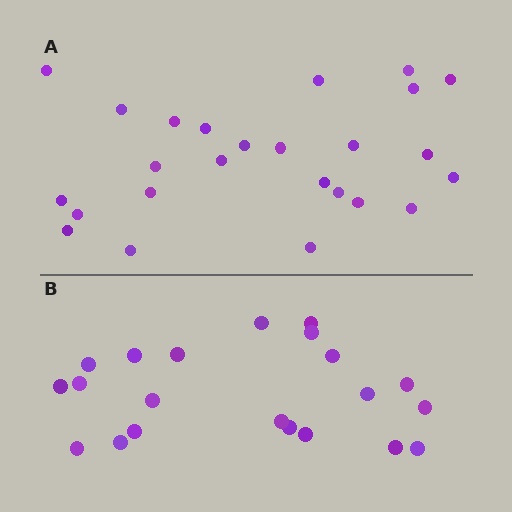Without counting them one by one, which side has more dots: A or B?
Region A (the top region) has more dots.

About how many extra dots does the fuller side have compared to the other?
Region A has about 4 more dots than region B.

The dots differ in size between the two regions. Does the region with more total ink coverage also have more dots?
No. Region B has more total ink coverage because its dots are larger, but region A actually contains more individual dots. Total area can be misleading — the number of items is what matters here.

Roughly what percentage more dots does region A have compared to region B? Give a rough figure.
About 20% more.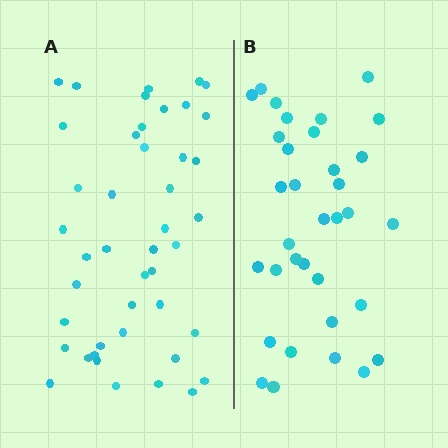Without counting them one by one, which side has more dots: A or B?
Region A (the left region) has more dots.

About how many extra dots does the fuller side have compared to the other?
Region A has roughly 10 or so more dots than region B.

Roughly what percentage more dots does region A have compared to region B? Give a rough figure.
About 30% more.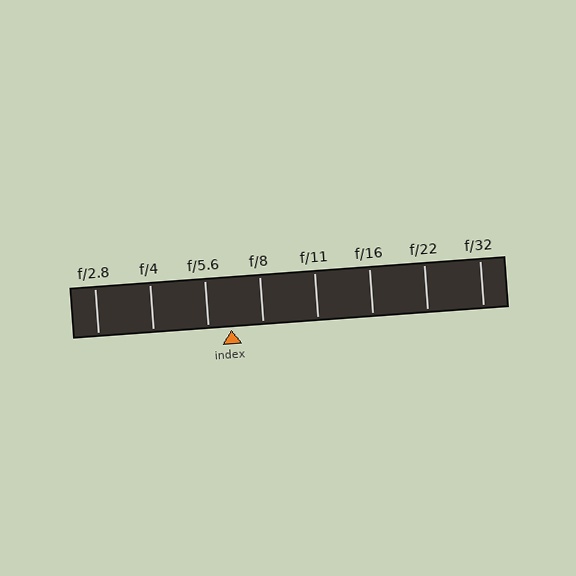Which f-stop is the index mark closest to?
The index mark is closest to f/5.6.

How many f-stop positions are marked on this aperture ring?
There are 8 f-stop positions marked.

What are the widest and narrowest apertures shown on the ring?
The widest aperture shown is f/2.8 and the narrowest is f/32.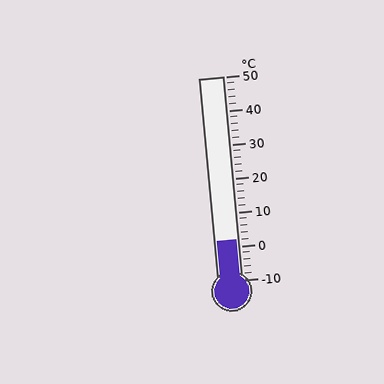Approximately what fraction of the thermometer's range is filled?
The thermometer is filled to approximately 20% of its range.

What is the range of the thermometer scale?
The thermometer scale ranges from -10°C to 50°C.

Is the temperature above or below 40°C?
The temperature is below 40°C.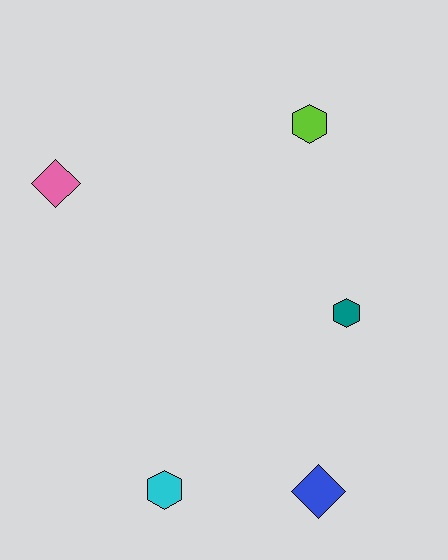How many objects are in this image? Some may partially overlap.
There are 5 objects.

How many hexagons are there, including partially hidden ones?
There are 3 hexagons.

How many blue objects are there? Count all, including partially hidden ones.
There is 1 blue object.